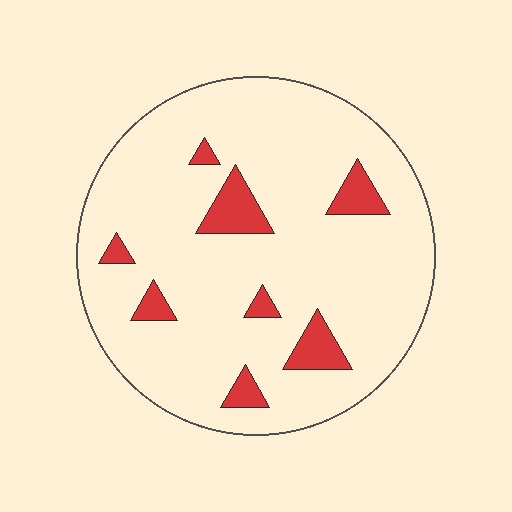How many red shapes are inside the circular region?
8.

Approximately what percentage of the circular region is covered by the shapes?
Approximately 10%.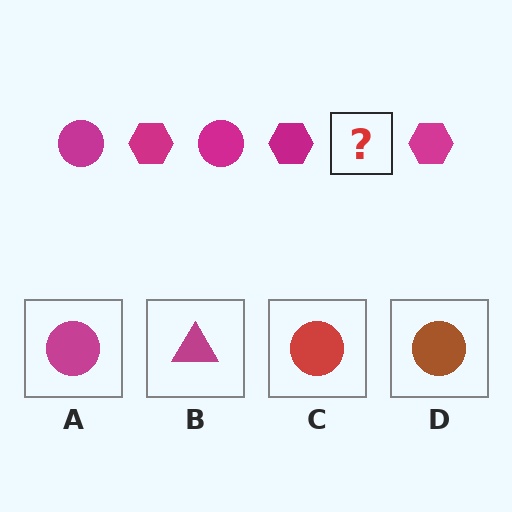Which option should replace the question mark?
Option A.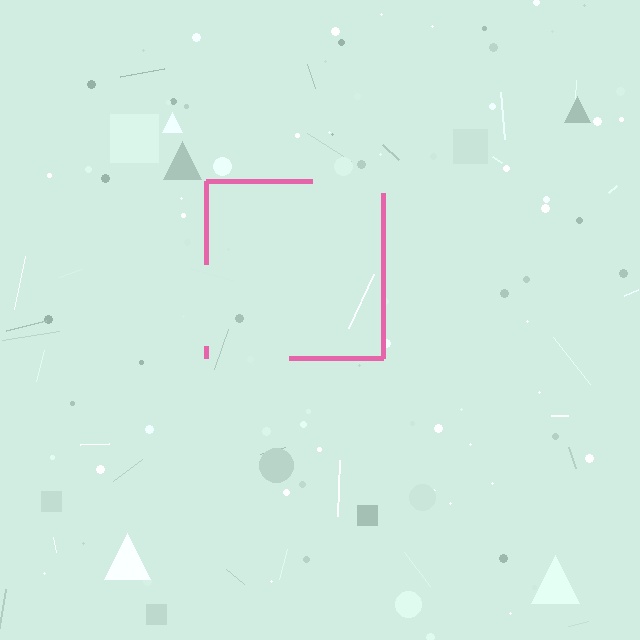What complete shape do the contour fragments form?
The contour fragments form a square.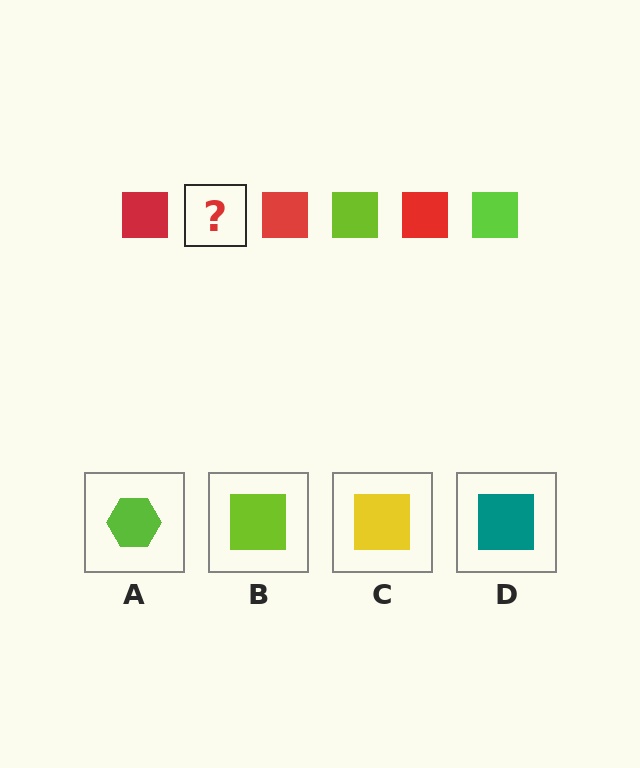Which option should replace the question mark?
Option B.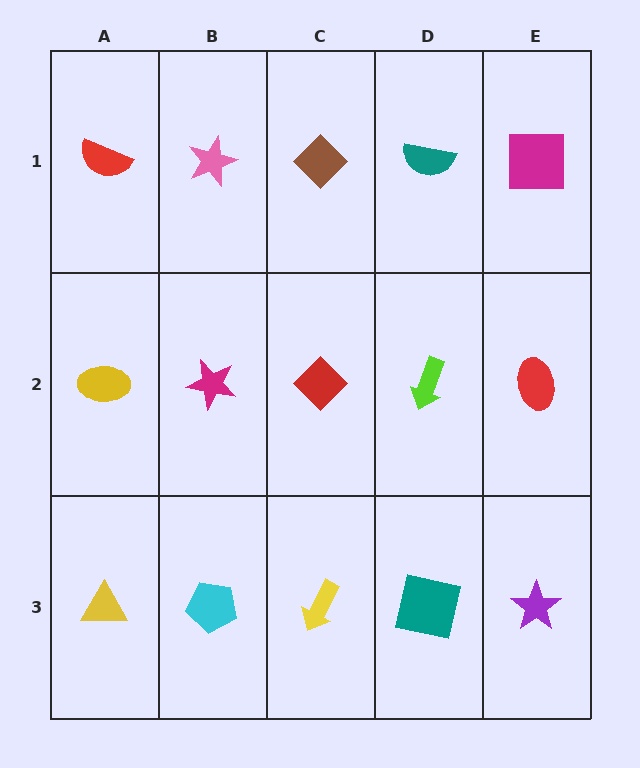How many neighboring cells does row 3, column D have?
3.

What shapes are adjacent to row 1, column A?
A yellow ellipse (row 2, column A), a pink star (row 1, column B).